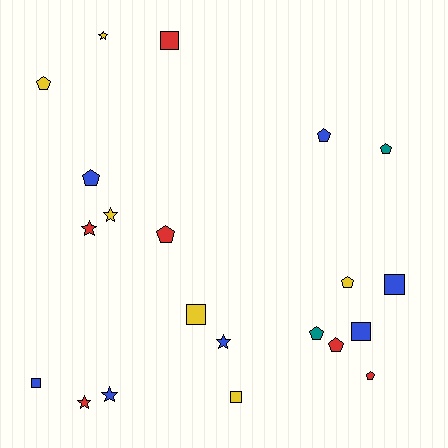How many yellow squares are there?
There are 2 yellow squares.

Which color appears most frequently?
Blue, with 7 objects.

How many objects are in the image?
There are 21 objects.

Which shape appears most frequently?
Pentagon, with 9 objects.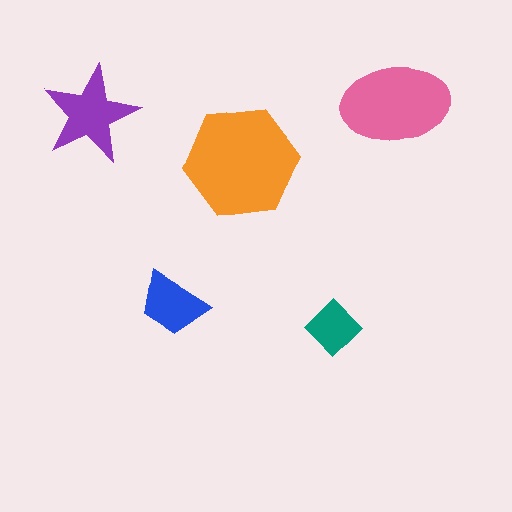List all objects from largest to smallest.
The orange hexagon, the pink ellipse, the purple star, the blue trapezoid, the teal diamond.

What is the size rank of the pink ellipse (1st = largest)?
2nd.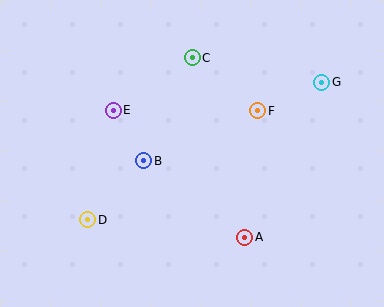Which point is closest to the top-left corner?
Point E is closest to the top-left corner.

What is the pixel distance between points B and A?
The distance between B and A is 127 pixels.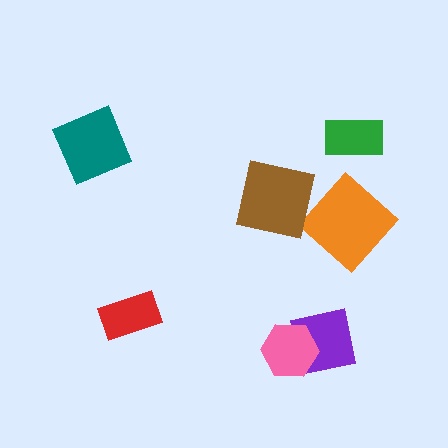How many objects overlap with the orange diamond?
0 objects overlap with the orange diamond.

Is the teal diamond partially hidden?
No, no other shape covers it.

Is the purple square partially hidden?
Yes, it is partially covered by another shape.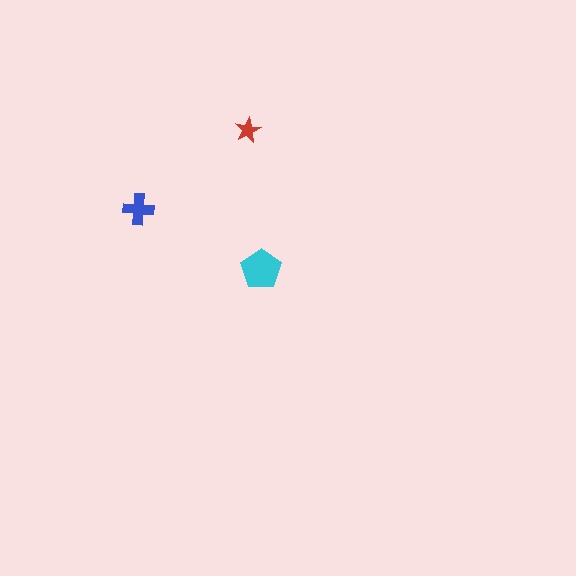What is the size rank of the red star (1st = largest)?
3rd.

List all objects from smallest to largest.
The red star, the blue cross, the cyan pentagon.